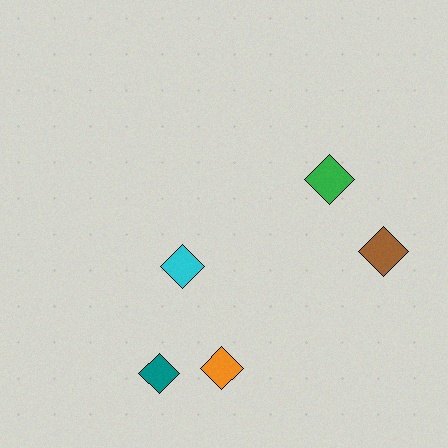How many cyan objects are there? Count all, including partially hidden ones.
There is 1 cyan object.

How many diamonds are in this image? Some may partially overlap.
There are 5 diamonds.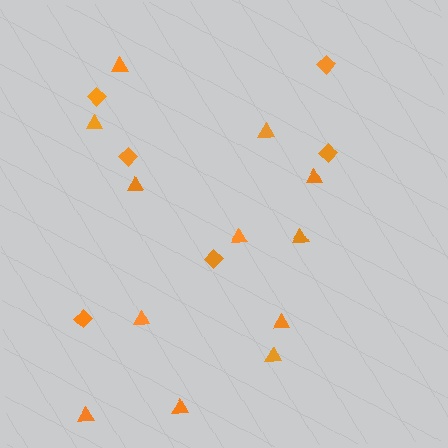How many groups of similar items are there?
There are 2 groups: one group of triangles (12) and one group of diamonds (6).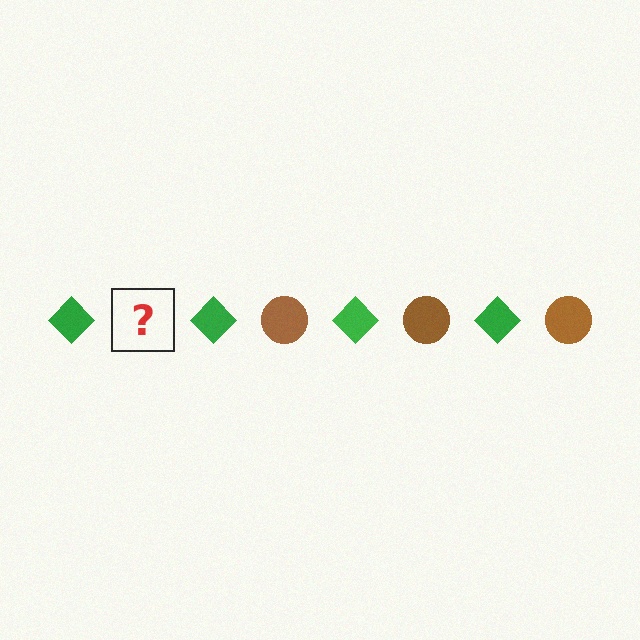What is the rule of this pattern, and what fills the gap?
The rule is that the pattern alternates between green diamond and brown circle. The gap should be filled with a brown circle.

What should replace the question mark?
The question mark should be replaced with a brown circle.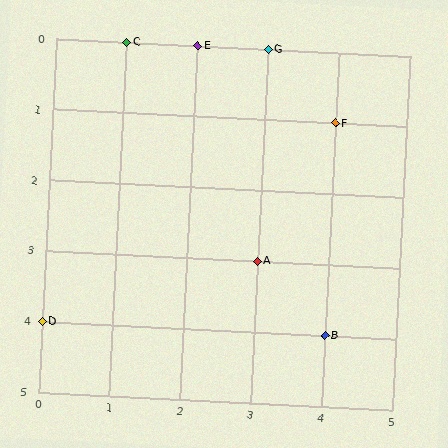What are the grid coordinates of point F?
Point F is at grid coordinates (4, 1).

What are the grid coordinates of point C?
Point C is at grid coordinates (1, 0).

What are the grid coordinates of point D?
Point D is at grid coordinates (0, 4).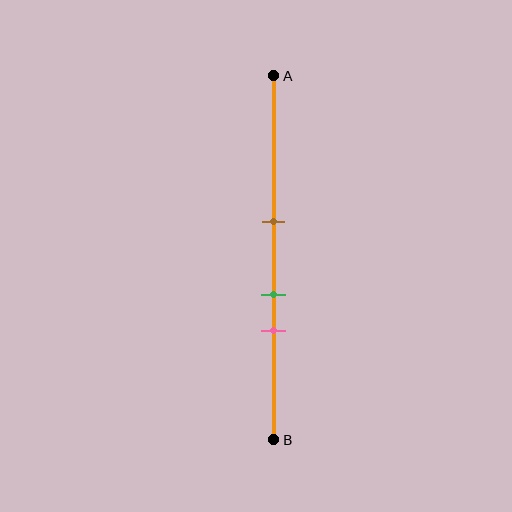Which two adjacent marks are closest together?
The green and pink marks are the closest adjacent pair.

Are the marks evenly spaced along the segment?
Yes, the marks are approximately evenly spaced.